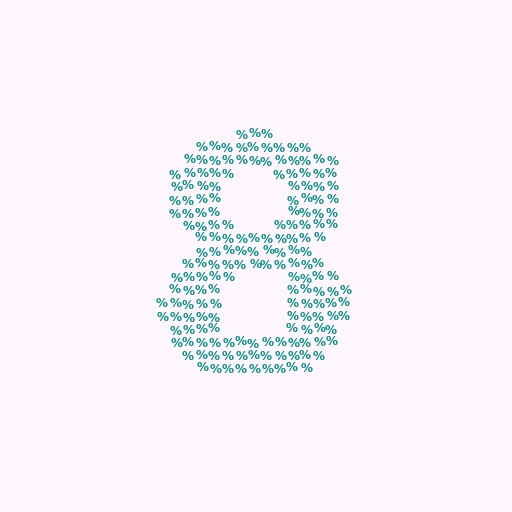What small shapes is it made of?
It is made of small percent signs.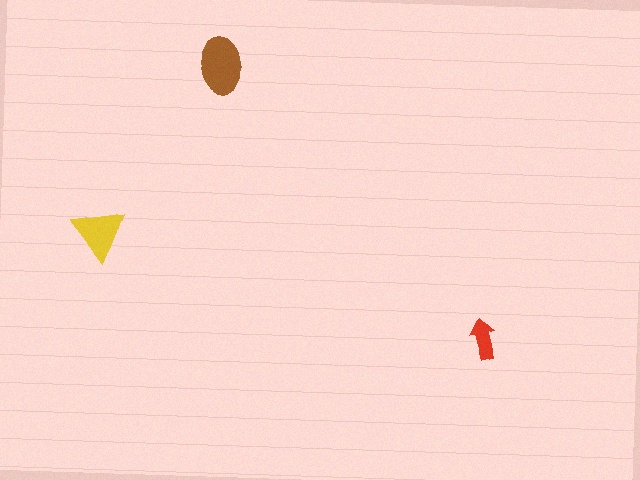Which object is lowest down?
The red arrow is bottommost.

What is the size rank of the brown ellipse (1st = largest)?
1st.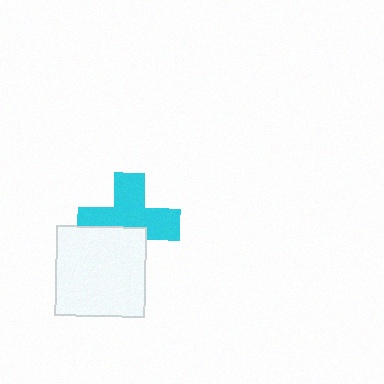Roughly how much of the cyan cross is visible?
About half of it is visible (roughly 63%).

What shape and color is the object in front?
The object in front is a white square.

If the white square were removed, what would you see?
You would see the complete cyan cross.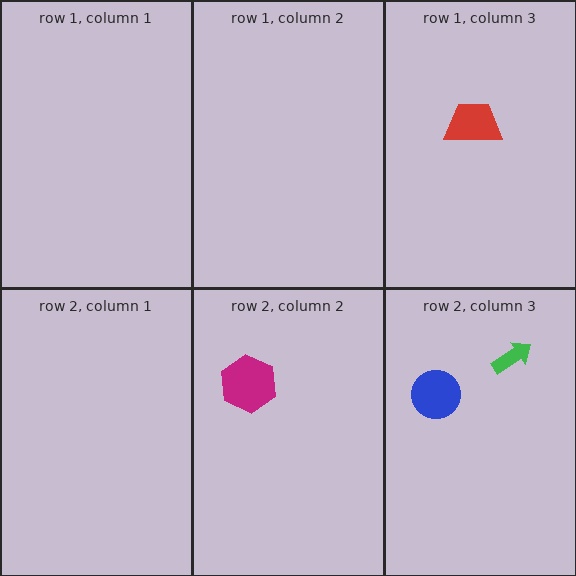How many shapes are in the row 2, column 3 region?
2.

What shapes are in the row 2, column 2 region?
The magenta hexagon.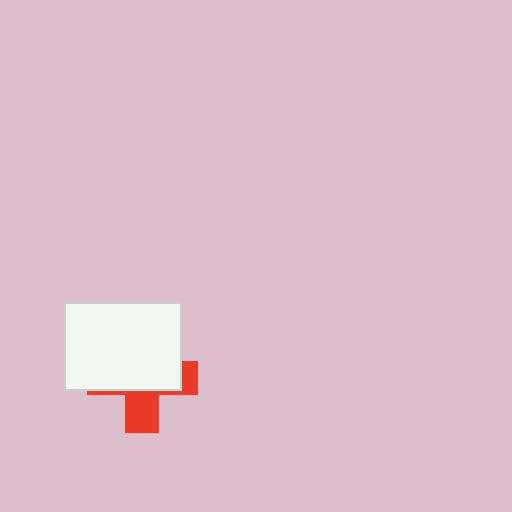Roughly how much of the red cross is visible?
A small part of it is visible (roughly 35%).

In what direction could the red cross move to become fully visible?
The red cross could move down. That would shift it out from behind the white rectangle entirely.